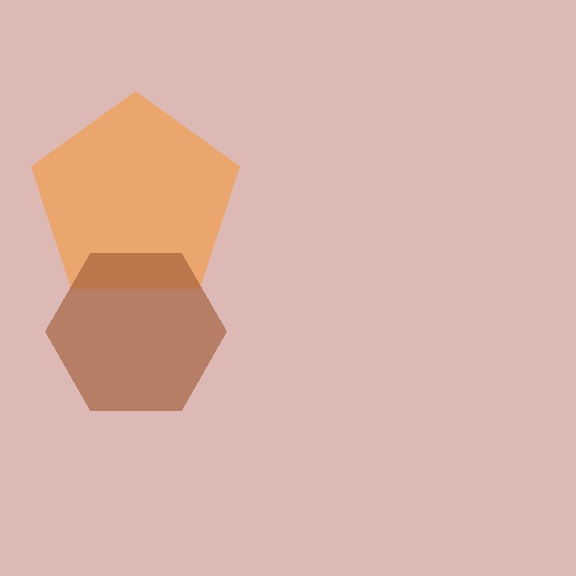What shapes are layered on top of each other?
The layered shapes are: an orange pentagon, a brown hexagon.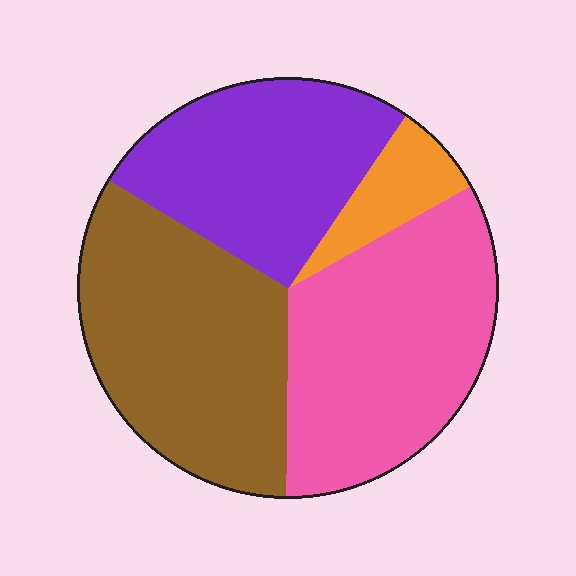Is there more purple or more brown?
Brown.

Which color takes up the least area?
Orange, at roughly 5%.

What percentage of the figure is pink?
Pink takes up about one third (1/3) of the figure.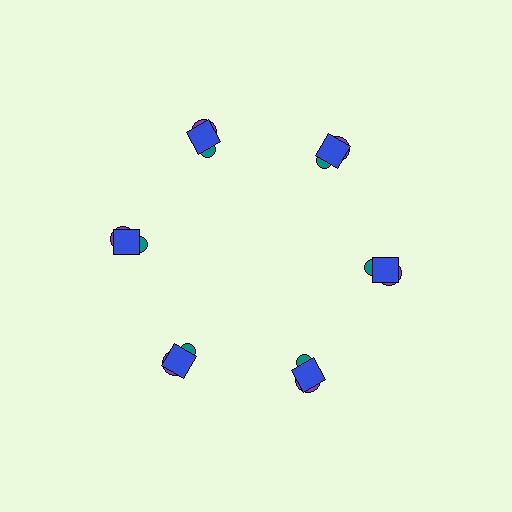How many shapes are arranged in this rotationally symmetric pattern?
There are 18 shapes, arranged in 6 groups of 3.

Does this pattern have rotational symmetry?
Yes, this pattern has 6-fold rotational symmetry. It looks the same after rotating 60 degrees around the center.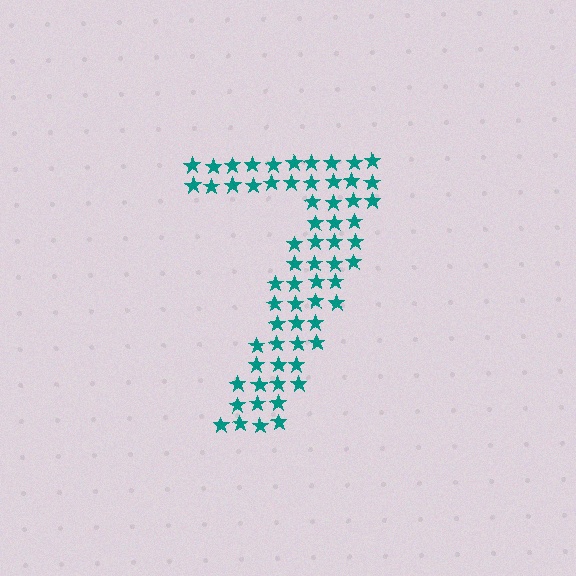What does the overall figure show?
The overall figure shows the digit 7.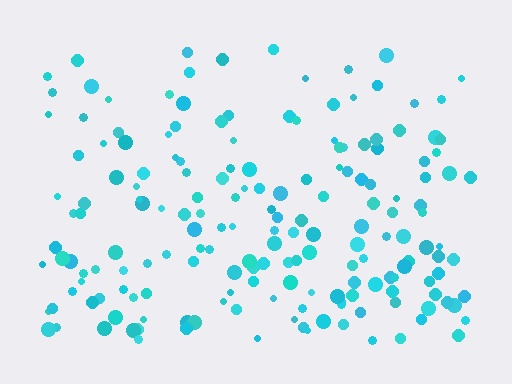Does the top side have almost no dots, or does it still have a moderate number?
Still a moderate number, just noticeably fewer than the bottom.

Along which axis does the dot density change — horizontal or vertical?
Vertical.